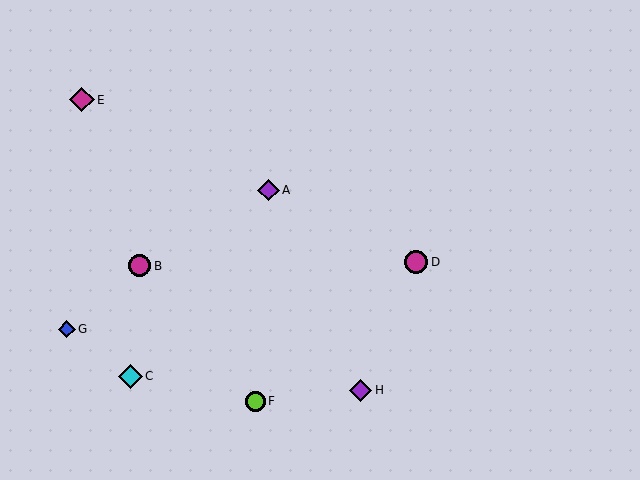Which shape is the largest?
The magenta diamond (labeled E) is the largest.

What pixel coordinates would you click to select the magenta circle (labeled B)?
Click at (140, 266) to select the magenta circle B.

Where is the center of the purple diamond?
The center of the purple diamond is at (361, 390).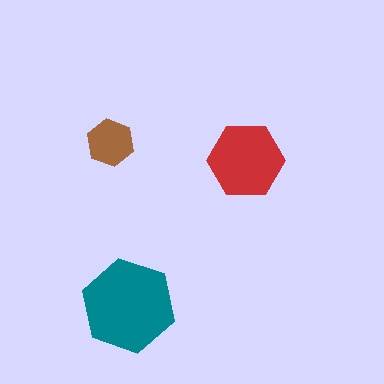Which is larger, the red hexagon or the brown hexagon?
The red one.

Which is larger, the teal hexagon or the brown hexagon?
The teal one.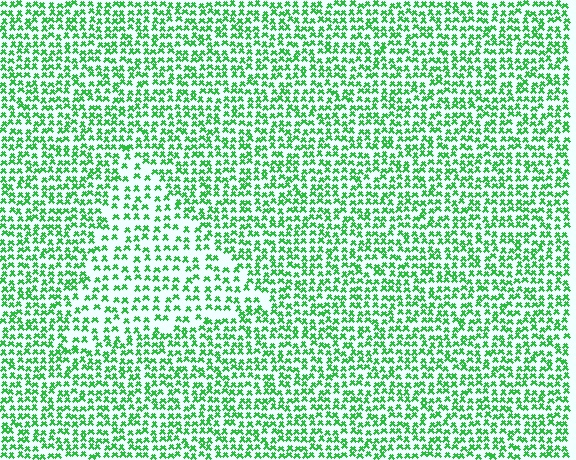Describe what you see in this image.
The image contains small green elements arranged at two different densities. A triangle-shaped region is visible where the elements are less densely packed than the surrounding area.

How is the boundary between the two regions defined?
The boundary is defined by a change in element density (approximately 1.6x ratio). All elements are the same color, size, and shape.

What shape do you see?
I see a triangle.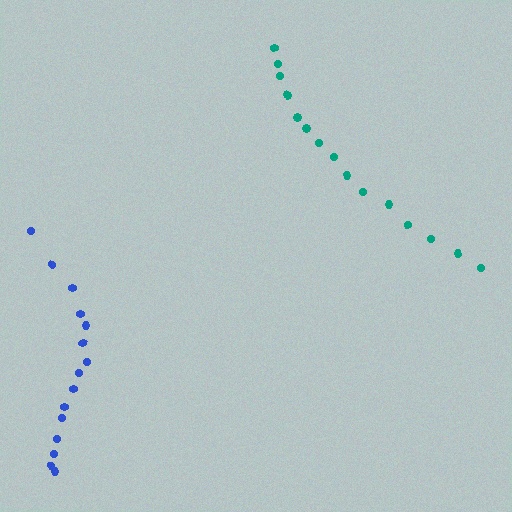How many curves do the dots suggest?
There are 2 distinct paths.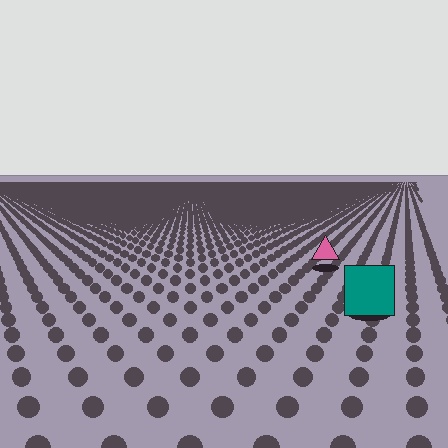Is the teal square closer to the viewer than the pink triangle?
Yes. The teal square is closer — you can tell from the texture gradient: the ground texture is coarser near it.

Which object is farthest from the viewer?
The pink triangle is farthest from the viewer. It appears smaller and the ground texture around it is denser.